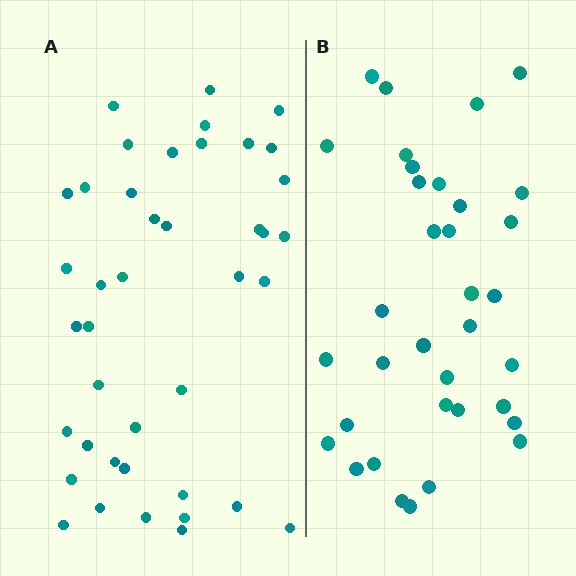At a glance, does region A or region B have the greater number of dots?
Region A (the left region) has more dots.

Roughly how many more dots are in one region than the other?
Region A has about 6 more dots than region B.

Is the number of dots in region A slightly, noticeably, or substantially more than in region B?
Region A has only slightly more — the two regions are fairly close. The ratio is roughly 1.2 to 1.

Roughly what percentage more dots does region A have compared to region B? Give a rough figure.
About 15% more.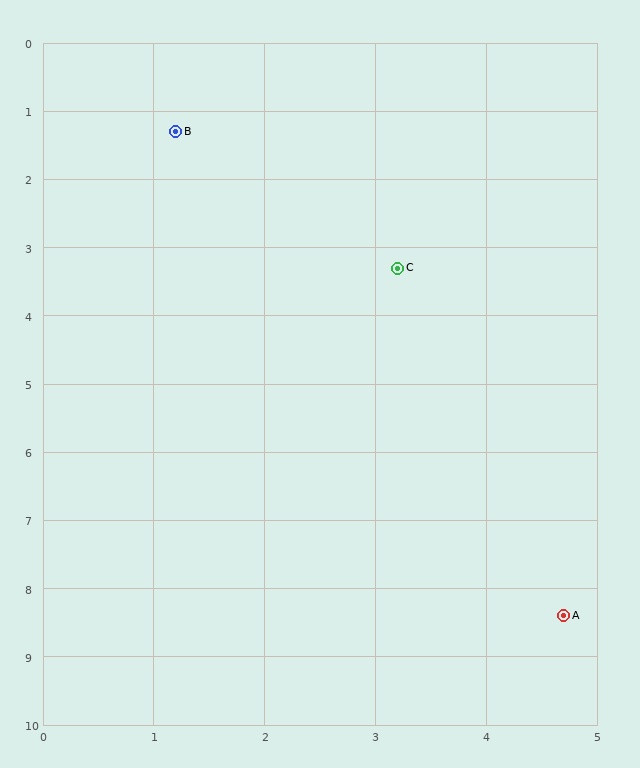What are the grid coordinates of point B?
Point B is at approximately (1.2, 1.3).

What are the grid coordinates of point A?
Point A is at approximately (4.7, 8.4).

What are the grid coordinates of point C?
Point C is at approximately (3.2, 3.3).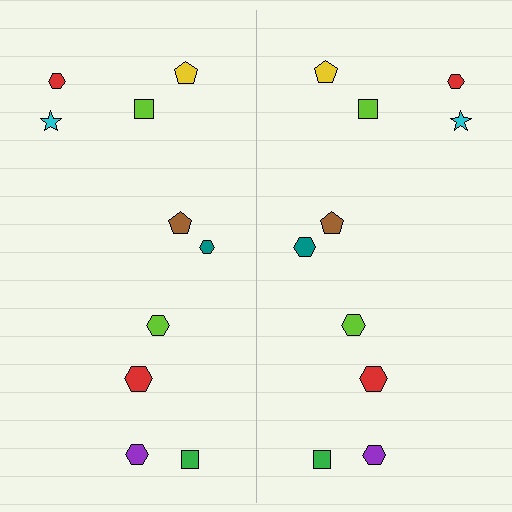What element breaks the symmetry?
The teal hexagon on the right side has a different size than its mirror counterpart.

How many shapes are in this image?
There are 20 shapes in this image.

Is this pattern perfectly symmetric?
No, the pattern is not perfectly symmetric. The teal hexagon on the right side has a different size than its mirror counterpart.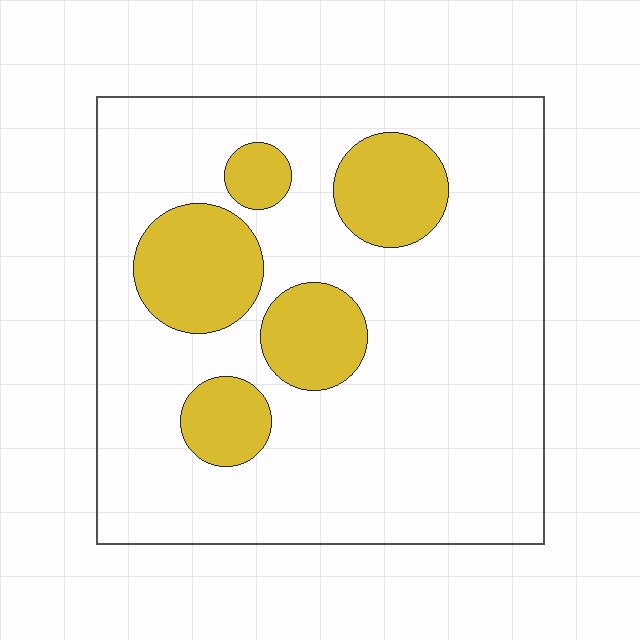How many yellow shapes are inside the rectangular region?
5.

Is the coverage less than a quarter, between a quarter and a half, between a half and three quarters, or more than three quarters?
Less than a quarter.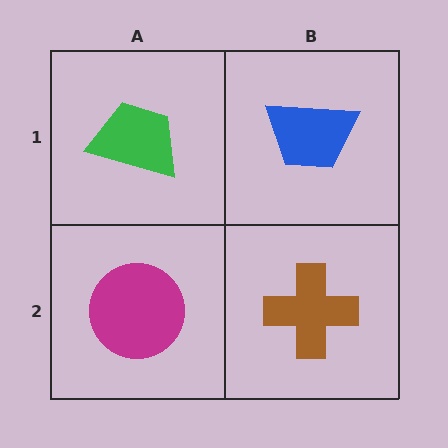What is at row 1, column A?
A green trapezoid.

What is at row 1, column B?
A blue trapezoid.